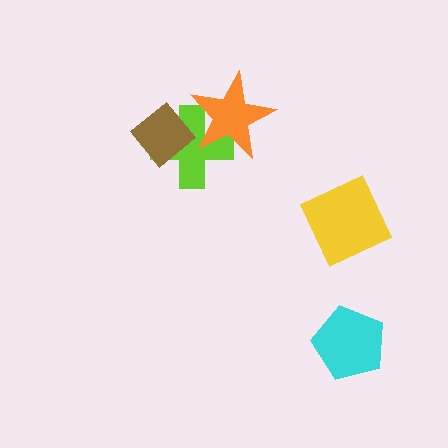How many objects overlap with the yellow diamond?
0 objects overlap with the yellow diamond.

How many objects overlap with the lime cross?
2 objects overlap with the lime cross.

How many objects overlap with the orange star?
2 objects overlap with the orange star.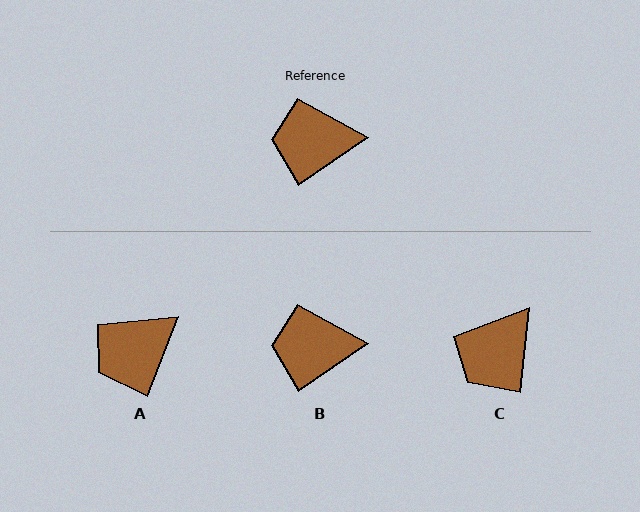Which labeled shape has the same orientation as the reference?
B.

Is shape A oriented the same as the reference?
No, it is off by about 34 degrees.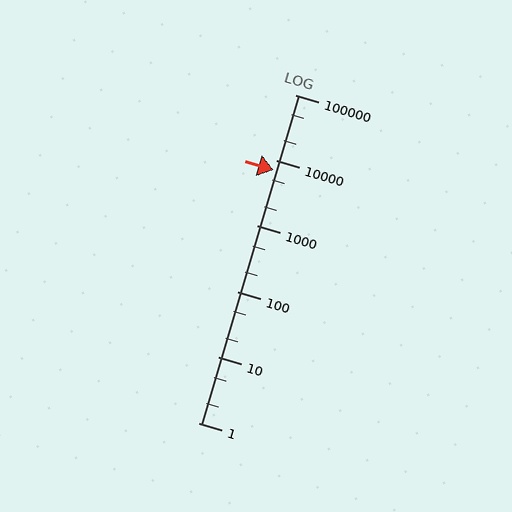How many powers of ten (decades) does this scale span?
The scale spans 5 decades, from 1 to 100000.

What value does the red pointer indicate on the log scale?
The pointer indicates approximately 7100.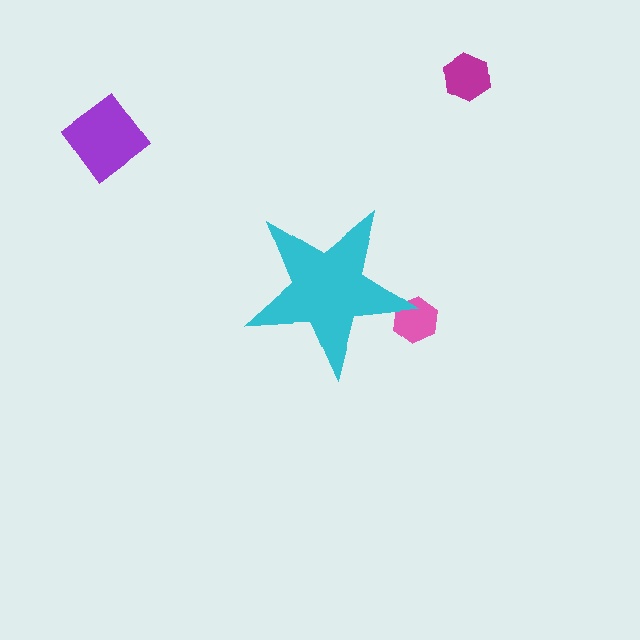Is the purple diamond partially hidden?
No, the purple diamond is fully visible.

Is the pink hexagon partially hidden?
Yes, the pink hexagon is partially hidden behind the cyan star.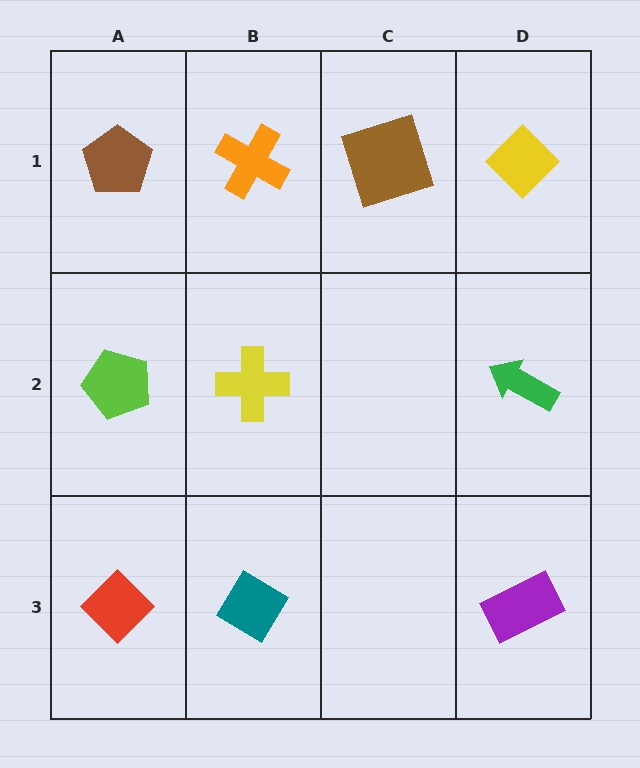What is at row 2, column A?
A lime pentagon.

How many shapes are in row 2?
3 shapes.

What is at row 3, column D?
A purple rectangle.